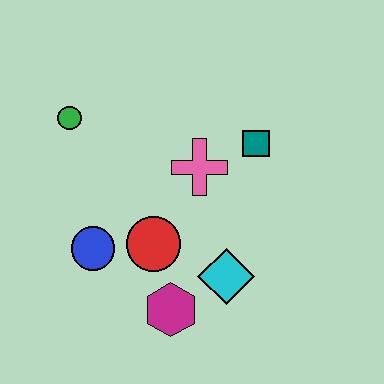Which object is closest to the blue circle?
The red circle is closest to the blue circle.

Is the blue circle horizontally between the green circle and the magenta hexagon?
Yes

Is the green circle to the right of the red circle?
No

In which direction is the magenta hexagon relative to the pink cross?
The magenta hexagon is below the pink cross.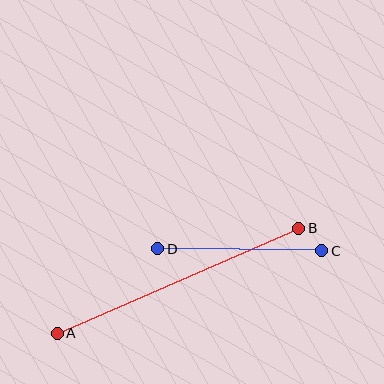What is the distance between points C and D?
The distance is approximately 164 pixels.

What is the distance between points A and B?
The distance is approximately 263 pixels.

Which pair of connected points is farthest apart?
Points A and B are farthest apart.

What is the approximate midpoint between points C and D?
The midpoint is at approximately (240, 250) pixels.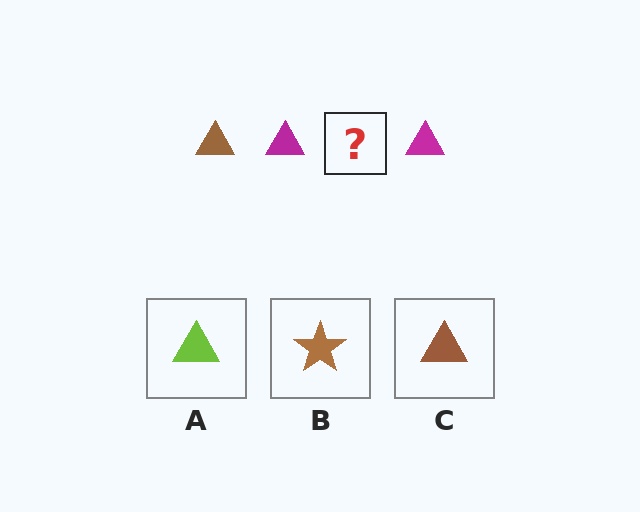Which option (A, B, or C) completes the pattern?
C.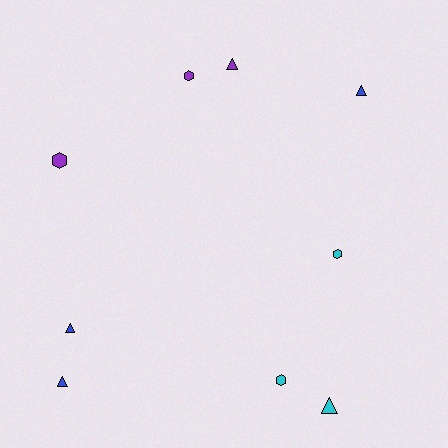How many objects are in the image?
There are 9 objects.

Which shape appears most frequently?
Triangle, with 5 objects.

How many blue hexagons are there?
There are no blue hexagons.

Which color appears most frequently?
Purple, with 3 objects.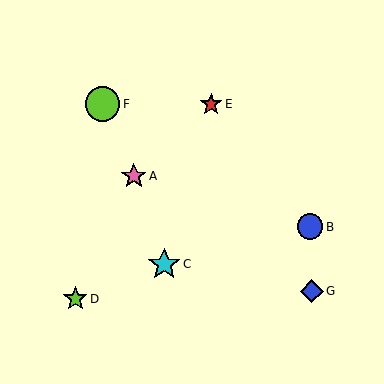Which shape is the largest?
The lime circle (labeled F) is the largest.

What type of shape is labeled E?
Shape E is a red star.